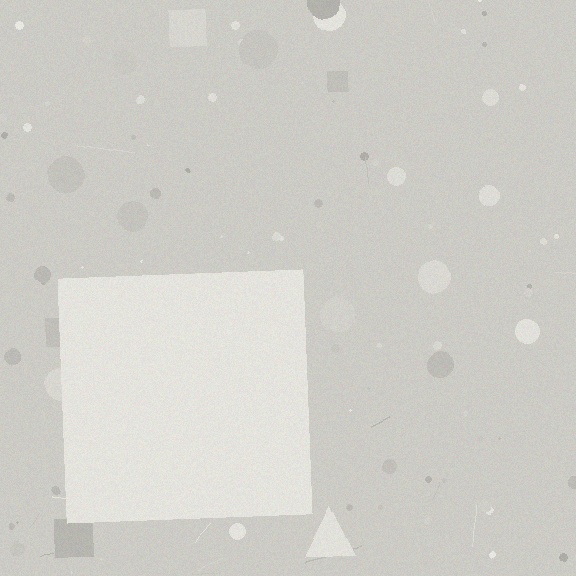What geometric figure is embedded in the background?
A square is embedded in the background.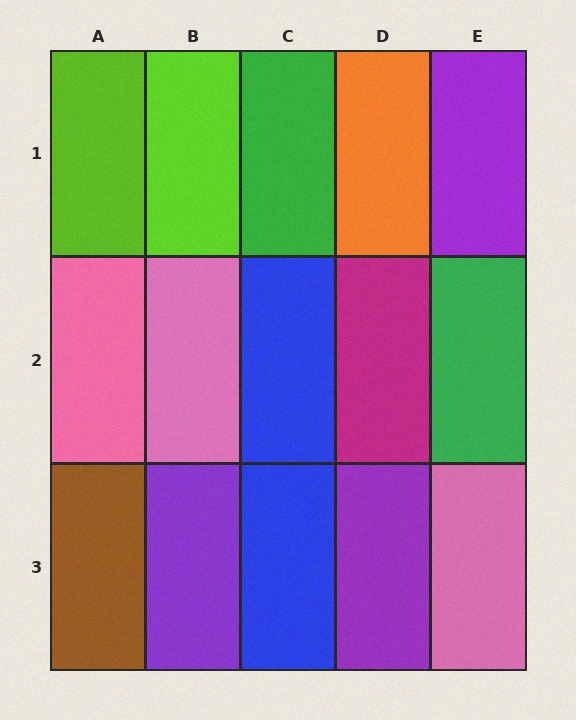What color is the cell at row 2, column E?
Green.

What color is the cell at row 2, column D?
Magenta.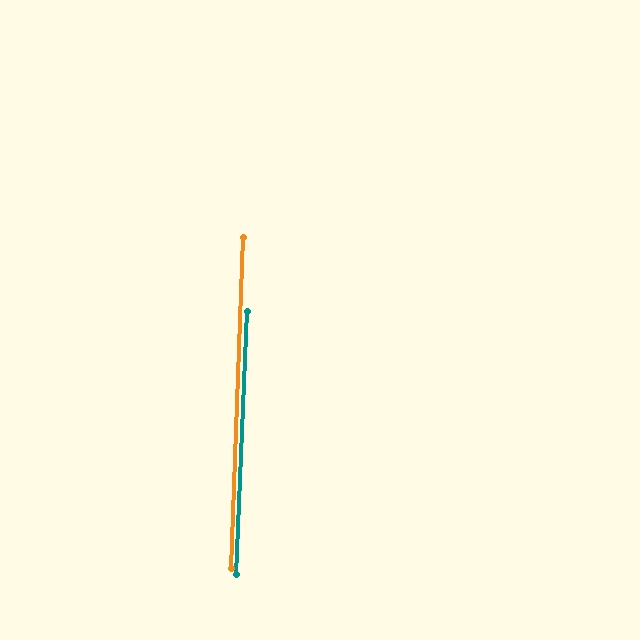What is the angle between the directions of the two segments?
Approximately 0 degrees.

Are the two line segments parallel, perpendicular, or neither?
Parallel — their directions differ by only 0.1°.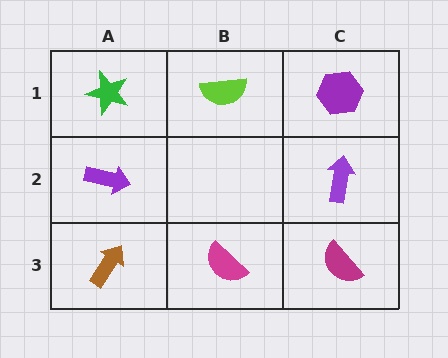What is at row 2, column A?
A purple arrow.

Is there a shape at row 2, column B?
No, that cell is empty.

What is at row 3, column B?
A magenta semicircle.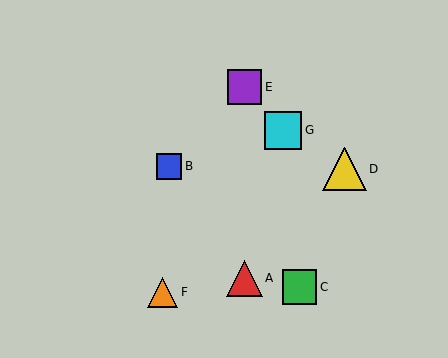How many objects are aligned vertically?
2 objects (A, E) are aligned vertically.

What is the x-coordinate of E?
Object E is at x≈244.